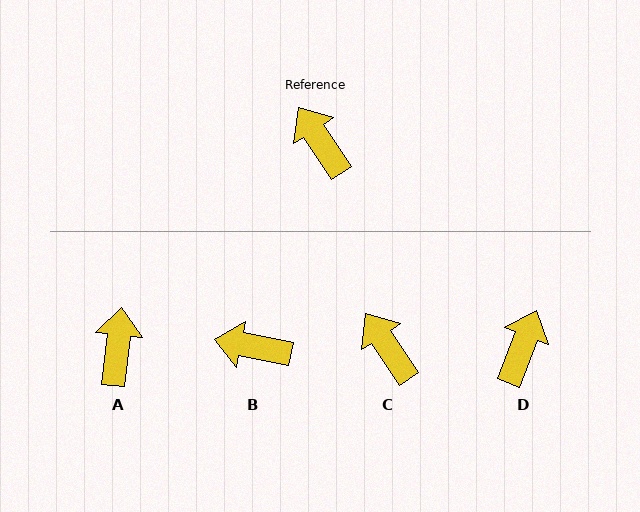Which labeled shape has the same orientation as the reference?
C.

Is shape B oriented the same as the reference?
No, it is off by about 46 degrees.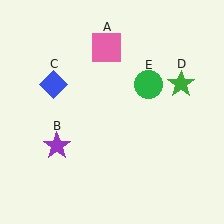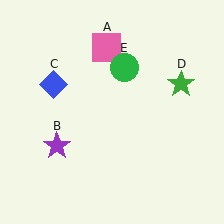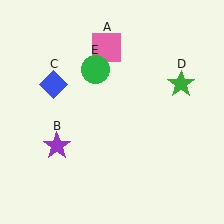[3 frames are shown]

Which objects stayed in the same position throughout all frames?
Pink square (object A) and purple star (object B) and blue diamond (object C) and green star (object D) remained stationary.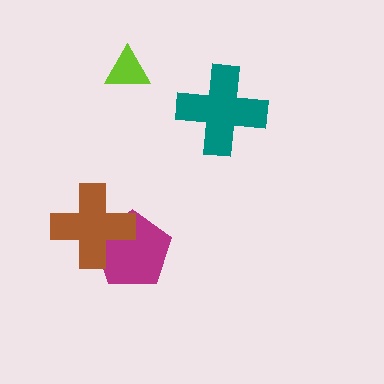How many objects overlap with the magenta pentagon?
1 object overlaps with the magenta pentagon.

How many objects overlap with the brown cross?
1 object overlaps with the brown cross.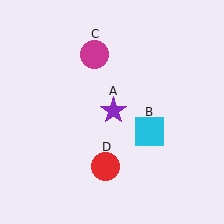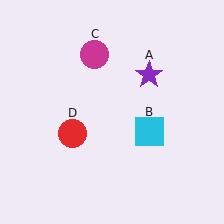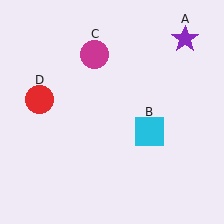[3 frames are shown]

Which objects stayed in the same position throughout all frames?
Cyan square (object B) and magenta circle (object C) remained stationary.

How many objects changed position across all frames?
2 objects changed position: purple star (object A), red circle (object D).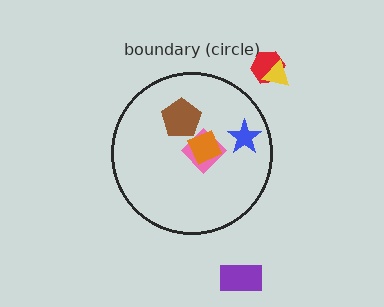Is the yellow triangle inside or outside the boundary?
Outside.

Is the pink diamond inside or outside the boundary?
Inside.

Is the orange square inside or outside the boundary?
Inside.